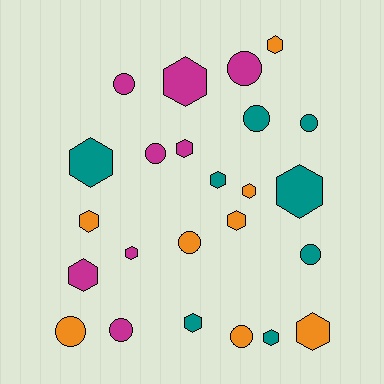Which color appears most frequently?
Magenta, with 8 objects.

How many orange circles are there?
There are 3 orange circles.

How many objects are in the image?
There are 24 objects.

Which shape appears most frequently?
Hexagon, with 14 objects.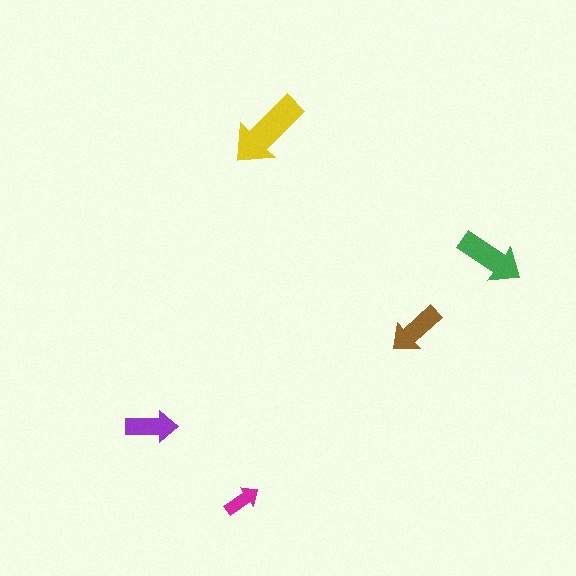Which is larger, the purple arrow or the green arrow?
The green one.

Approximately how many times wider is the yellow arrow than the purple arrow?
About 1.5 times wider.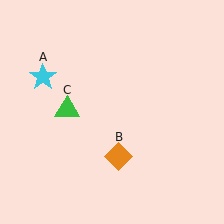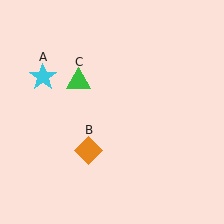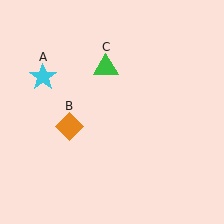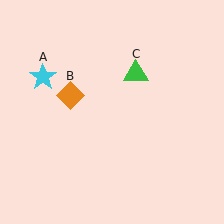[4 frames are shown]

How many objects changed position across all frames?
2 objects changed position: orange diamond (object B), green triangle (object C).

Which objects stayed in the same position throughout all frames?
Cyan star (object A) remained stationary.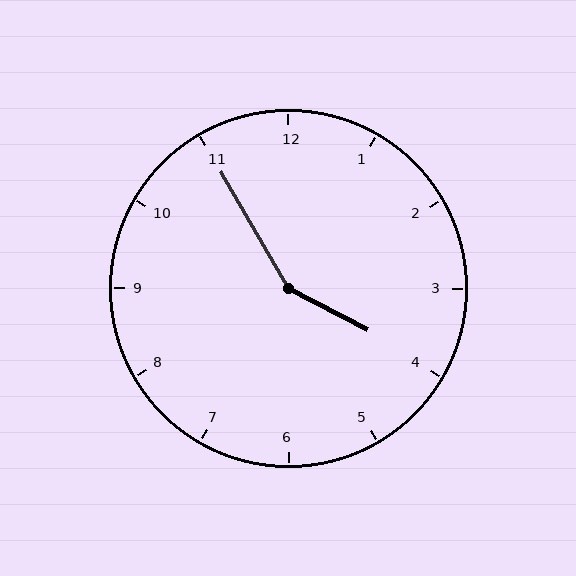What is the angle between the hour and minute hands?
Approximately 148 degrees.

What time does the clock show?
3:55.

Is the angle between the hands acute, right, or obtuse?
It is obtuse.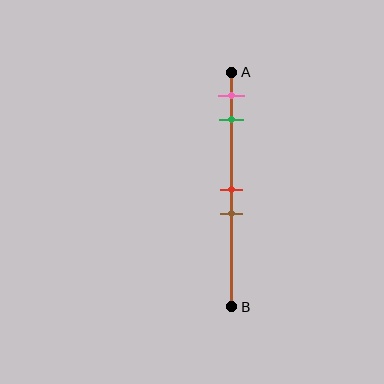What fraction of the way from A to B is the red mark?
The red mark is approximately 50% (0.5) of the way from A to B.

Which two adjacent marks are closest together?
The red and brown marks are the closest adjacent pair.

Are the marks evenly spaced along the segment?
No, the marks are not evenly spaced.